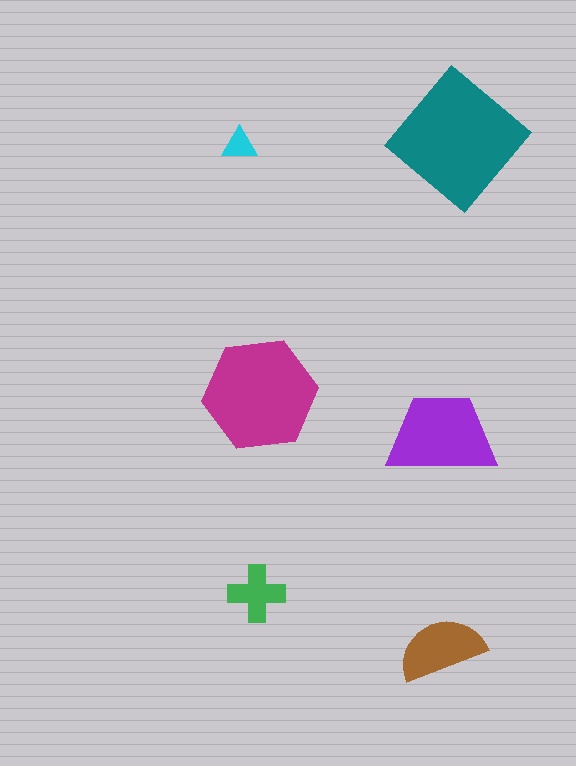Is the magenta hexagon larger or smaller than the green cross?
Larger.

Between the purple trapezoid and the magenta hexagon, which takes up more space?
The magenta hexagon.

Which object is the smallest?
The cyan triangle.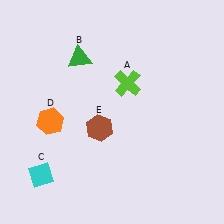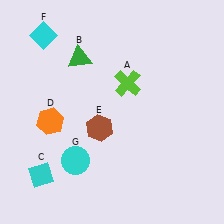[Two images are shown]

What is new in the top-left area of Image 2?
A cyan diamond (F) was added in the top-left area of Image 2.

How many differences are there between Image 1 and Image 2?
There are 2 differences between the two images.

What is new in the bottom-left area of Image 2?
A cyan circle (G) was added in the bottom-left area of Image 2.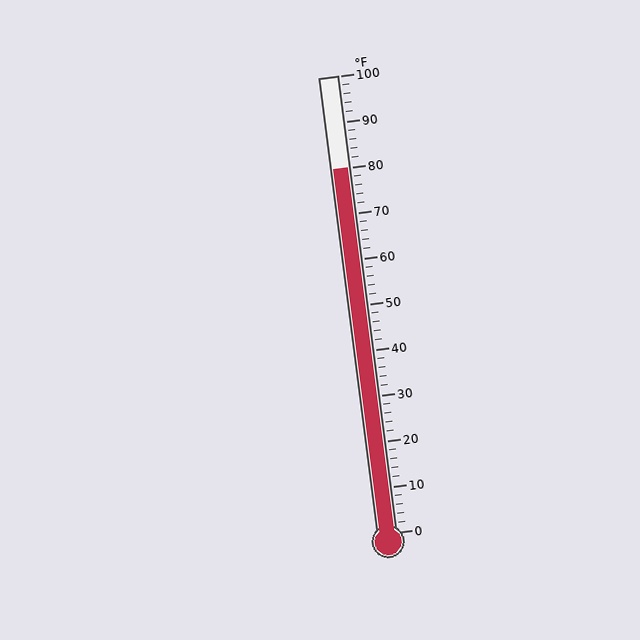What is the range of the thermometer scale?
The thermometer scale ranges from 0°F to 100°F.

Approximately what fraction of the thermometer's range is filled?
The thermometer is filled to approximately 80% of its range.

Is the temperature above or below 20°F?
The temperature is above 20°F.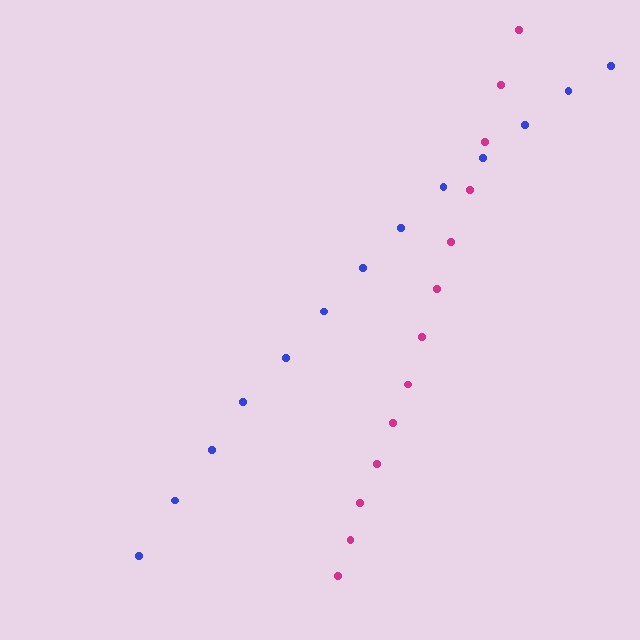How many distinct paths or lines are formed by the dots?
There are 2 distinct paths.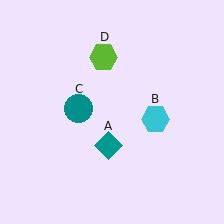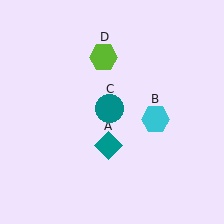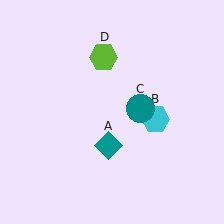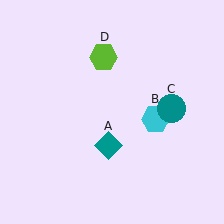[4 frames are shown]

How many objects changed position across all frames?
1 object changed position: teal circle (object C).